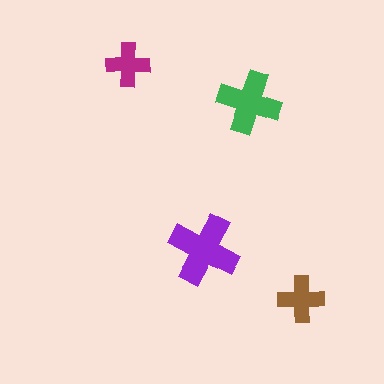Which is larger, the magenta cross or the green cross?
The green one.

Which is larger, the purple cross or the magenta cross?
The purple one.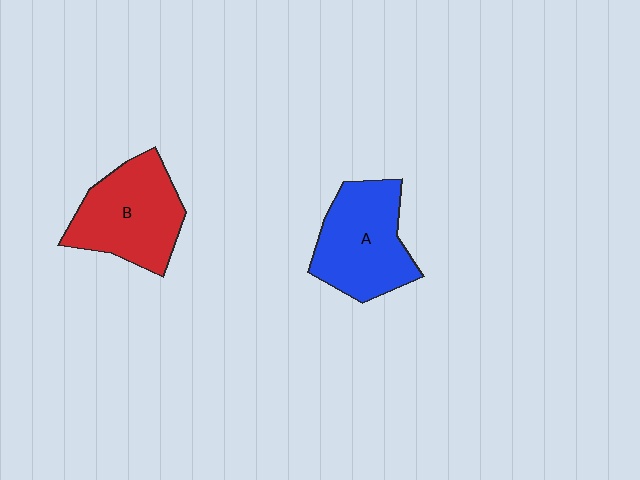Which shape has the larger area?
Shape B (red).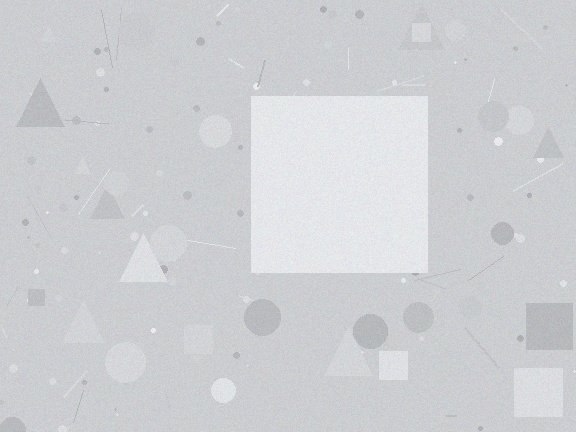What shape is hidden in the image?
A square is hidden in the image.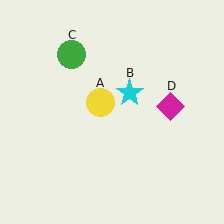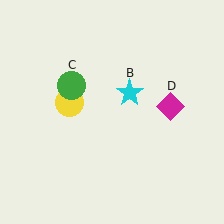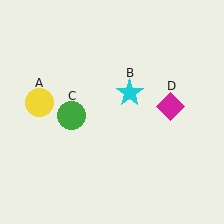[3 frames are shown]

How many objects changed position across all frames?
2 objects changed position: yellow circle (object A), green circle (object C).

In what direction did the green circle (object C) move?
The green circle (object C) moved down.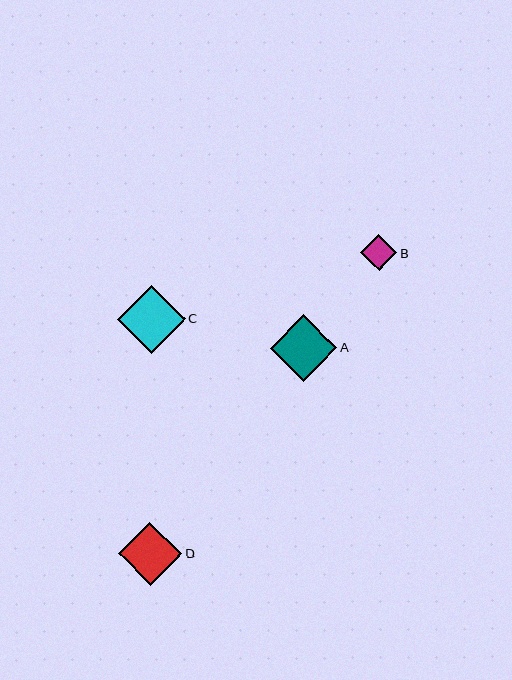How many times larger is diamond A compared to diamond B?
Diamond A is approximately 1.8 times the size of diamond B.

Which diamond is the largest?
Diamond C is the largest with a size of approximately 67 pixels.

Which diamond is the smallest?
Diamond B is the smallest with a size of approximately 36 pixels.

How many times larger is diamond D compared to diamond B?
Diamond D is approximately 1.7 times the size of diamond B.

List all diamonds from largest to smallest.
From largest to smallest: C, A, D, B.